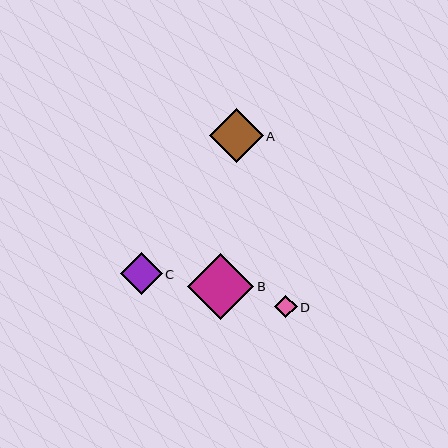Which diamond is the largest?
Diamond B is the largest with a size of approximately 66 pixels.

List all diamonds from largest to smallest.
From largest to smallest: B, A, C, D.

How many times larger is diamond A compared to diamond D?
Diamond A is approximately 2.4 times the size of diamond D.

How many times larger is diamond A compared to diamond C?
Diamond A is approximately 1.3 times the size of diamond C.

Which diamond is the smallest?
Diamond D is the smallest with a size of approximately 22 pixels.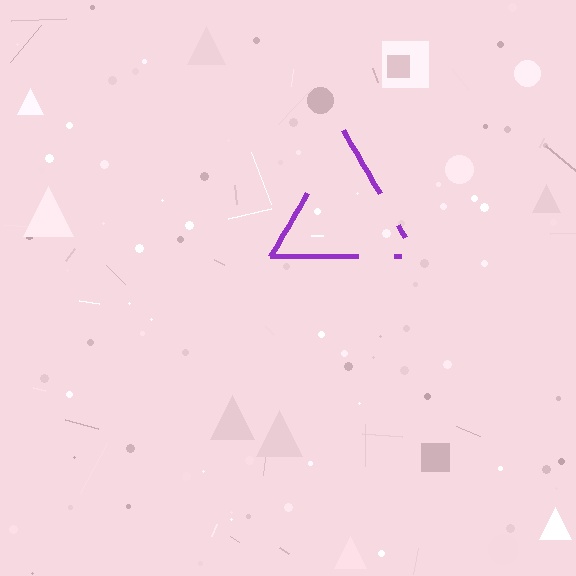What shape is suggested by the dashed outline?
The dashed outline suggests a triangle.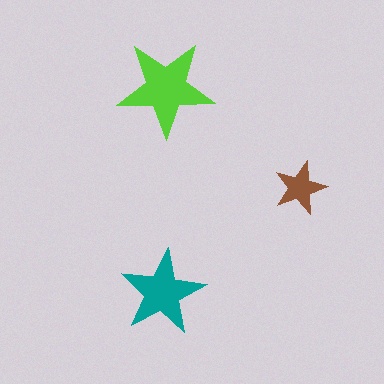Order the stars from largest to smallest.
the lime one, the teal one, the brown one.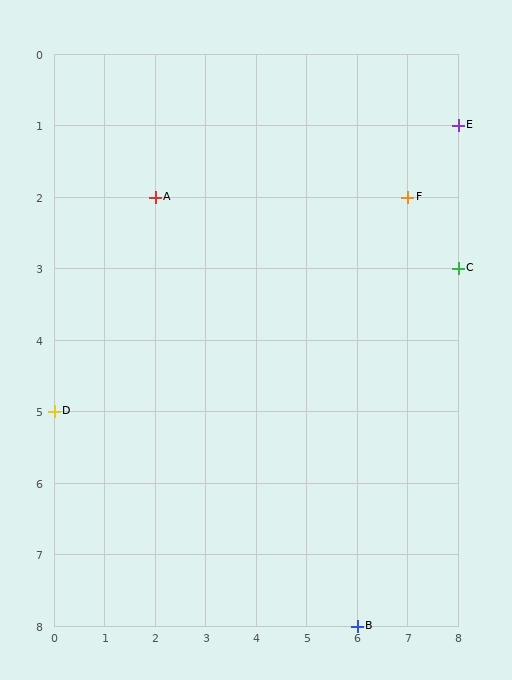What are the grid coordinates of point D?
Point D is at grid coordinates (0, 5).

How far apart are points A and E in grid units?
Points A and E are 6 columns and 1 row apart (about 6.1 grid units diagonally).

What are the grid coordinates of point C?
Point C is at grid coordinates (8, 3).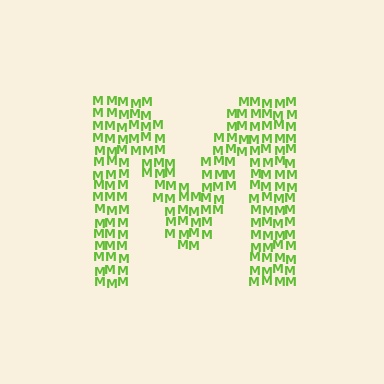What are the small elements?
The small elements are letter M's.